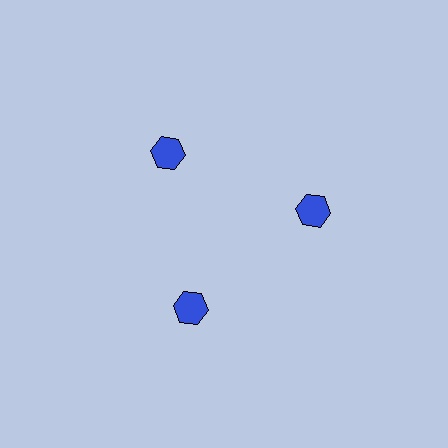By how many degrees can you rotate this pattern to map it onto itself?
The pattern maps onto itself every 120 degrees of rotation.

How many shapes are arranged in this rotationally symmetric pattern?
There are 3 shapes, arranged in 3 groups of 1.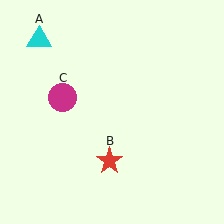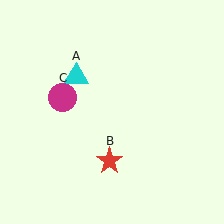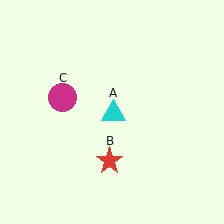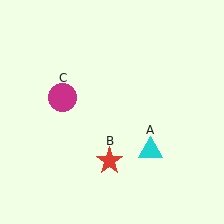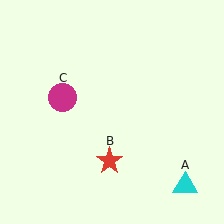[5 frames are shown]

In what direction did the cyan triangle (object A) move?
The cyan triangle (object A) moved down and to the right.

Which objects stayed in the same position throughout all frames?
Red star (object B) and magenta circle (object C) remained stationary.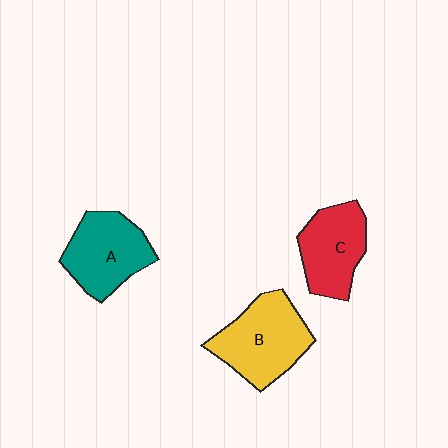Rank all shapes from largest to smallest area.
From largest to smallest: B (yellow), A (teal), C (red).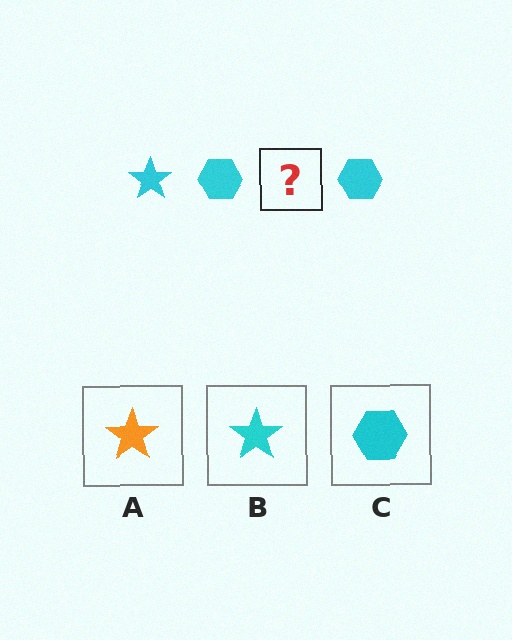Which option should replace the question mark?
Option B.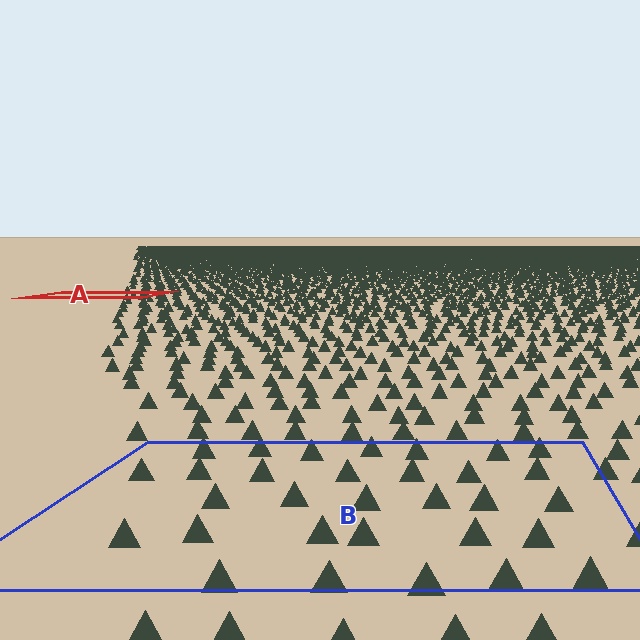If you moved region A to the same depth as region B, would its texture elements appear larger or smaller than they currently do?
They would appear larger. At a closer depth, the same texture elements are projected at a bigger on-screen size.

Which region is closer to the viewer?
Region B is closer. The texture elements there are larger and more spread out.